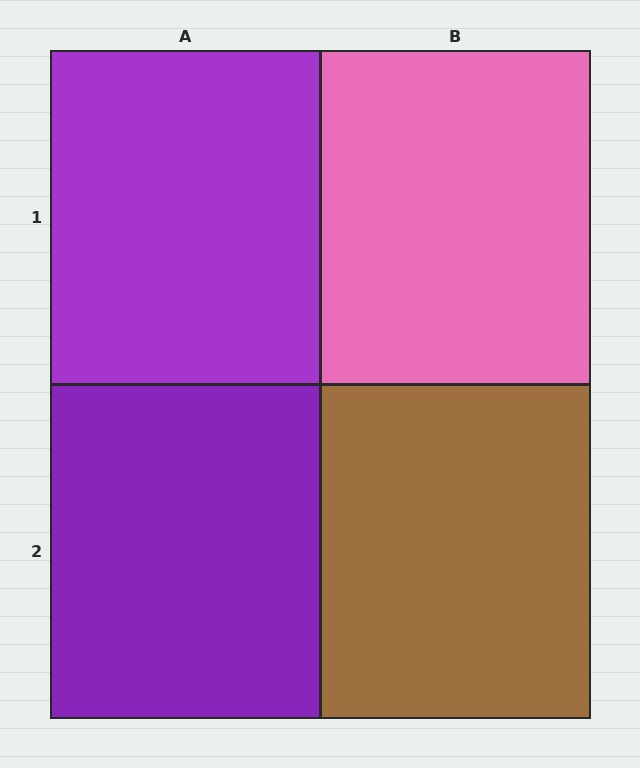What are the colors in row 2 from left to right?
Purple, brown.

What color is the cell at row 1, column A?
Purple.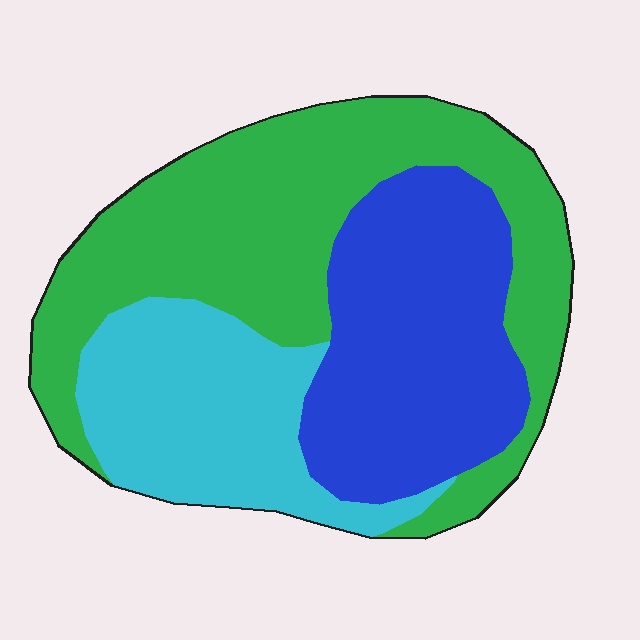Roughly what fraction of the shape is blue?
Blue takes up about one third (1/3) of the shape.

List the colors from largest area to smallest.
From largest to smallest: green, blue, cyan.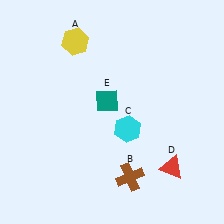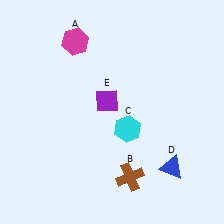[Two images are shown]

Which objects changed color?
A changed from yellow to magenta. D changed from red to blue. E changed from teal to purple.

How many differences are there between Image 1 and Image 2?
There are 3 differences between the two images.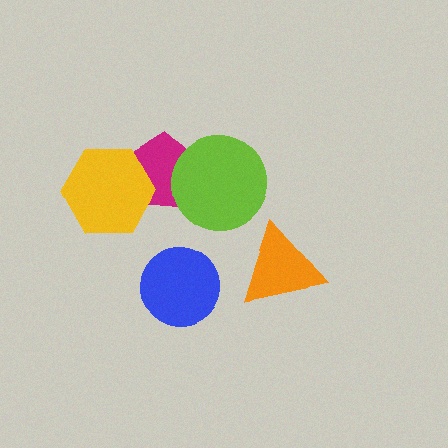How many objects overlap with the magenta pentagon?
2 objects overlap with the magenta pentagon.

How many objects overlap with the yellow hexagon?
1 object overlaps with the yellow hexagon.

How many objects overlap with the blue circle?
0 objects overlap with the blue circle.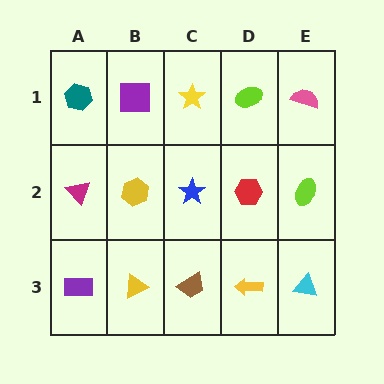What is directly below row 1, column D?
A red hexagon.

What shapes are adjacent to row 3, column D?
A red hexagon (row 2, column D), a brown trapezoid (row 3, column C), a cyan triangle (row 3, column E).